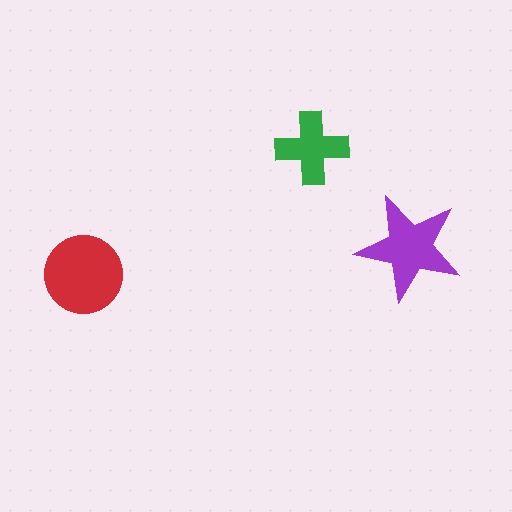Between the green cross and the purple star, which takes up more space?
The purple star.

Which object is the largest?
The red circle.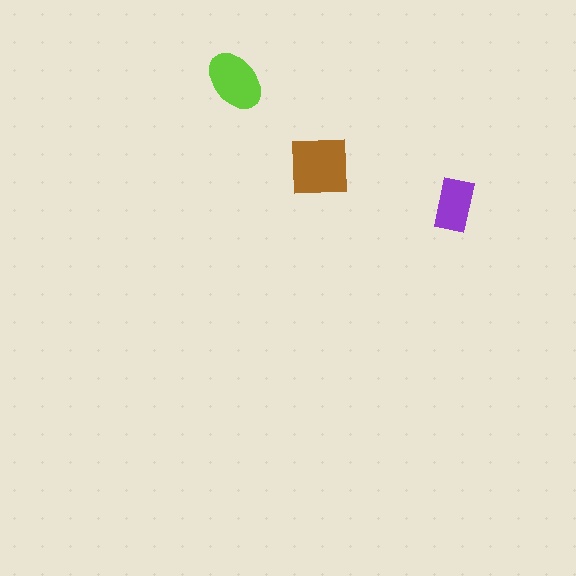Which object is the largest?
The brown square.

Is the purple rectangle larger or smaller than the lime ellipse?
Smaller.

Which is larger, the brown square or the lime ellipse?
The brown square.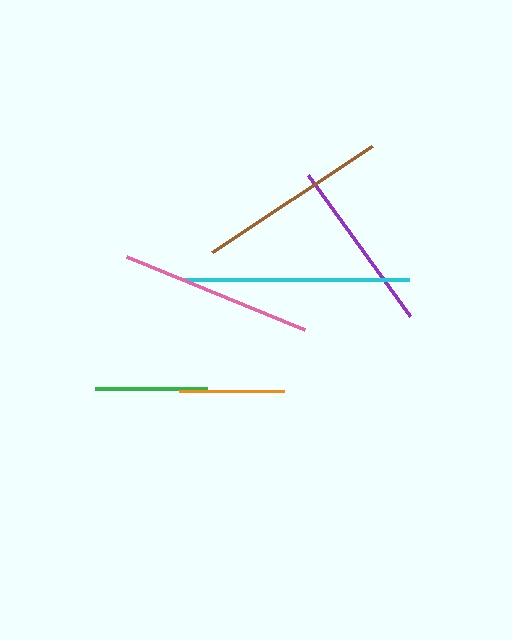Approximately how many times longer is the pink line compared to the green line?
The pink line is approximately 1.7 times the length of the green line.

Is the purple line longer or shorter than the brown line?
The brown line is longer than the purple line.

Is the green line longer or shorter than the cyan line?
The cyan line is longer than the green line.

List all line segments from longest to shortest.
From longest to shortest: cyan, pink, brown, purple, green, orange.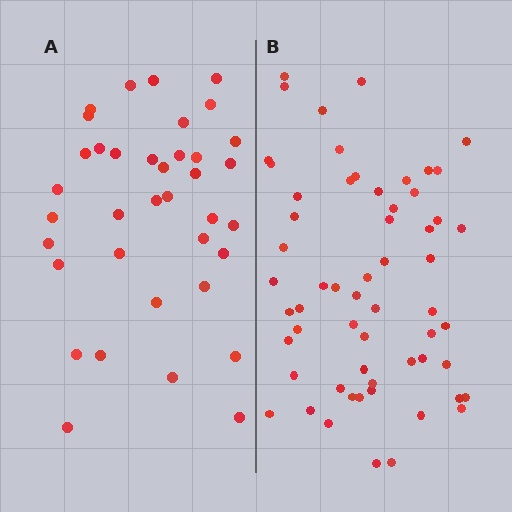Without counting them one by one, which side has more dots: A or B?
Region B (the right region) has more dots.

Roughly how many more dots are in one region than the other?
Region B has approximately 20 more dots than region A.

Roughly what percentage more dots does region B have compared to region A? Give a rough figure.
About 60% more.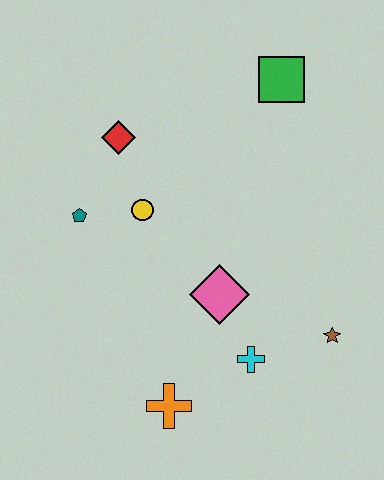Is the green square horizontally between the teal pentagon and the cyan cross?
No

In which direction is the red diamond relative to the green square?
The red diamond is to the left of the green square.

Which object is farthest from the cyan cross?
The green square is farthest from the cyan cross.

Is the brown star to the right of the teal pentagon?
Yes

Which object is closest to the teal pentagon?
The yellow circle is closest to the teal pentagon.